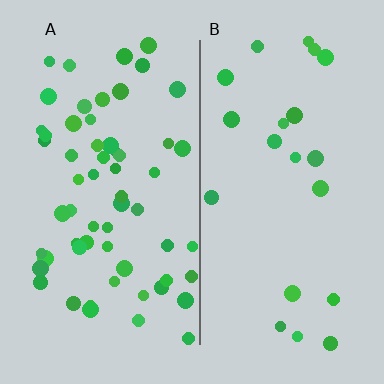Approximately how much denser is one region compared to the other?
Approximately 2.8× — region A over region B.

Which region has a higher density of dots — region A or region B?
A (the left).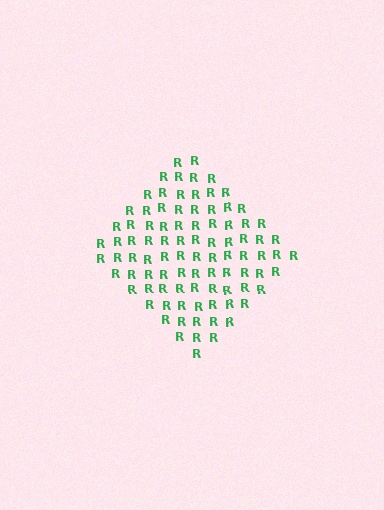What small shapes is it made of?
It is made of small letter R's.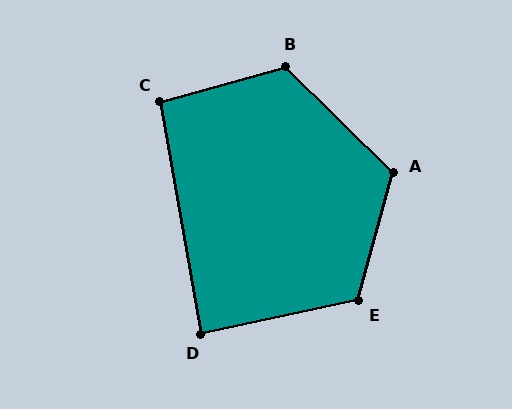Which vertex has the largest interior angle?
B, at approximately 120 degrees.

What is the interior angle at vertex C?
Approximately 95 degrees (obtuse).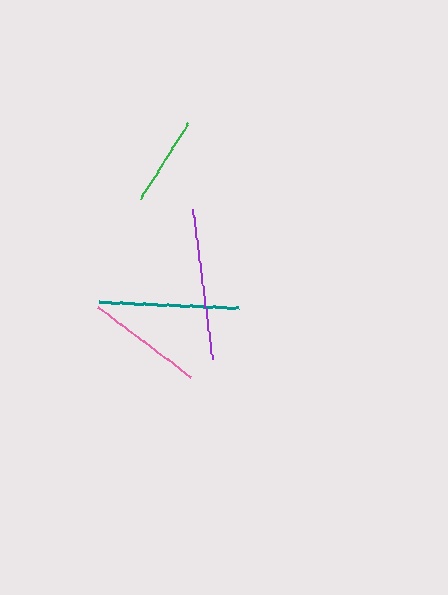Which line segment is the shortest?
The green line is the shortest at approximately 90 pixels.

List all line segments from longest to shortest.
From longest to shortest: purple, teal, pink, green.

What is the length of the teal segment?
The teal segment is approximately 140 pixels long.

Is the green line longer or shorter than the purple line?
The purple line is longer than the green line.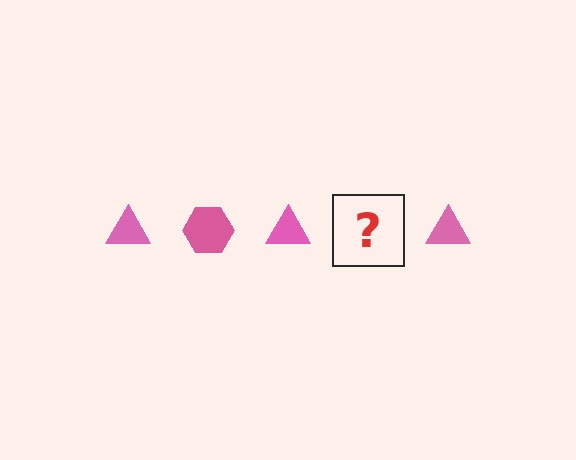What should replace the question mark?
The question mark should be replaced with a pink hexagon.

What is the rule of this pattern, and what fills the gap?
The rule is that the pattern cycles through triangle, hexagon shapes in pink. The gap should be filled with a pink hexagon.